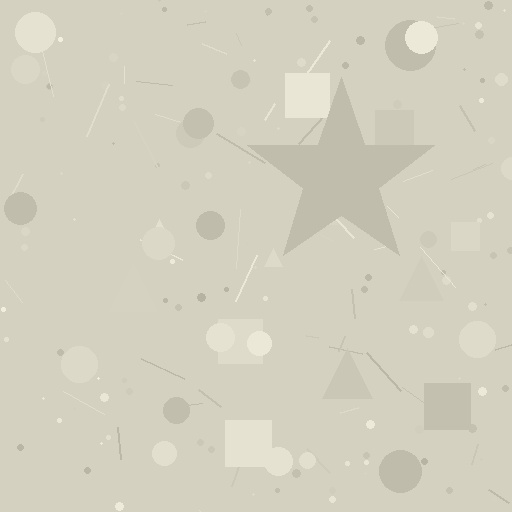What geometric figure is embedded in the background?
A star is embedded in the background.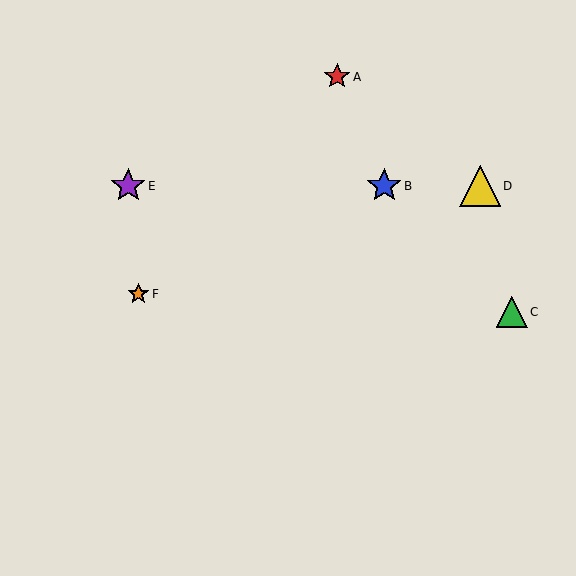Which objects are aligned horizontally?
Objects B, D, E are aligned horizontally.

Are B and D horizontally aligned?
Yes, both are at y≈186.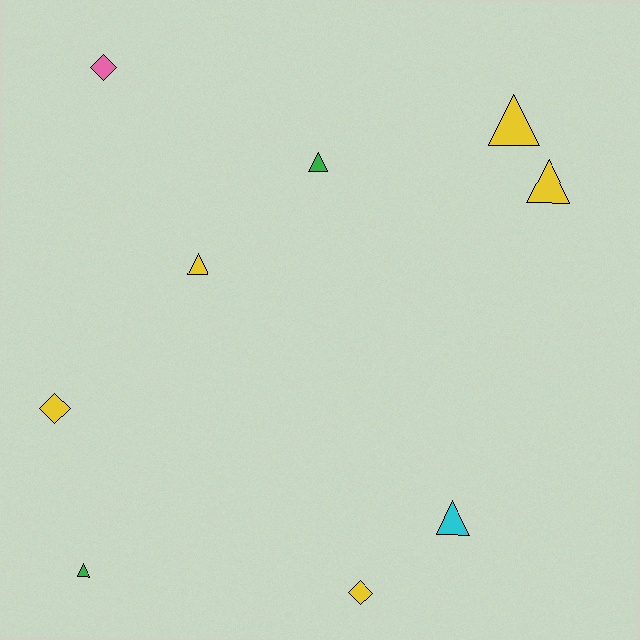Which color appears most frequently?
Yellow, with 5 objects.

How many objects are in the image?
There are 9 objects.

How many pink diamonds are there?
There is 1 pink diamond.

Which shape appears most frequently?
Triangle, with 6 objects.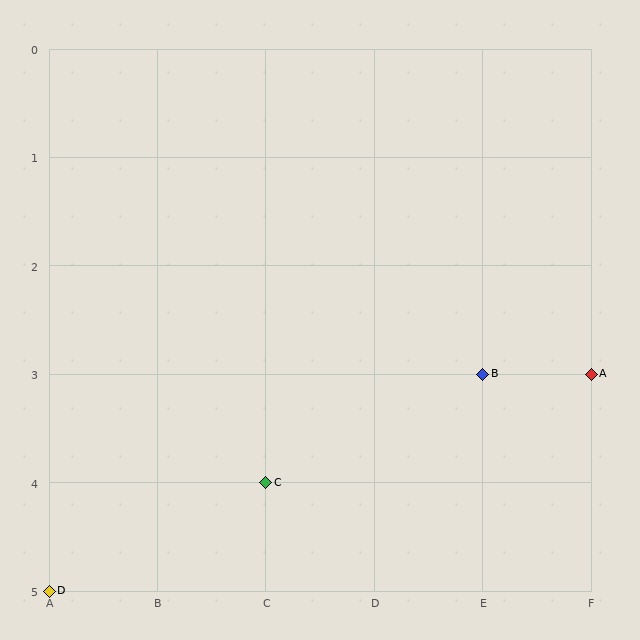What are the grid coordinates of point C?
Point C is at grid coordinates (C, 4).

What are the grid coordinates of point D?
Point D is at grid coordinates (A, 5).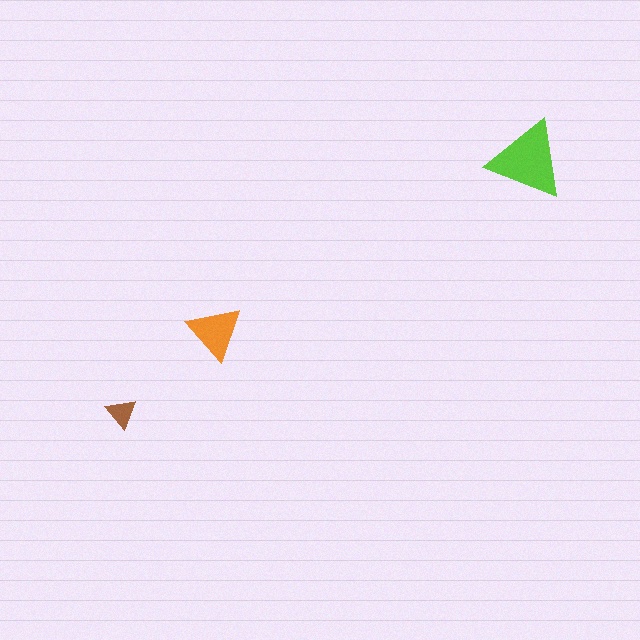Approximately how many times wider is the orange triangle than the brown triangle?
About 2 times wider.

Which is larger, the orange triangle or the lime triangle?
The lime one.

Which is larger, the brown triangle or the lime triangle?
The lime one.